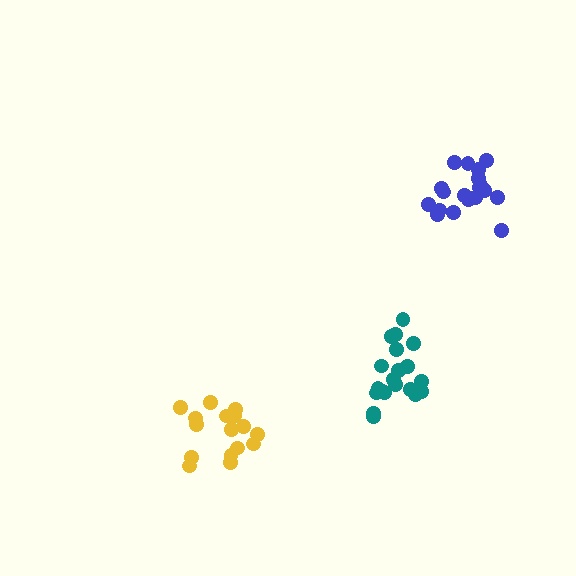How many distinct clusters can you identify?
There are 3 distinct clusters.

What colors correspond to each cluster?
The clusters are colored: yellow, teal, blue.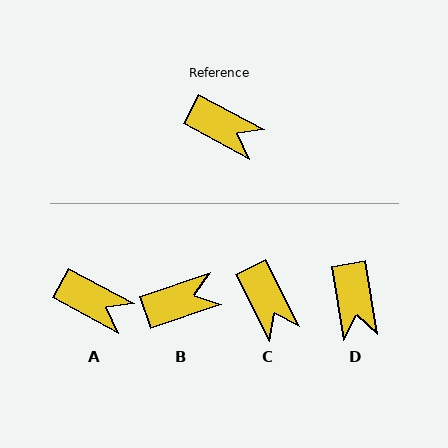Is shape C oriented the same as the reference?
No, it is off by about 35 degrees.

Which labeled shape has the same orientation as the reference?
A.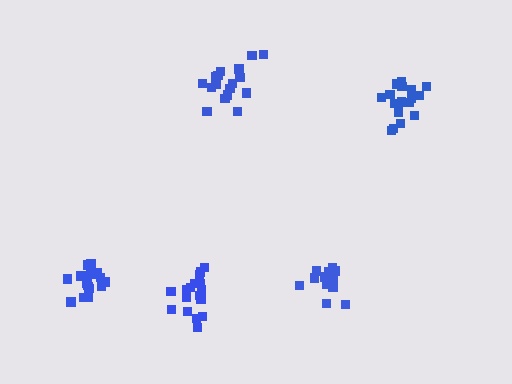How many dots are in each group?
Group 1: 14 dots, Group 2: 17 dots, Group 3: 19 dots, Group 4: 19 dots, Group 5: 18 dots (87 total).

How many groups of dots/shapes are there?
There are 5 groups.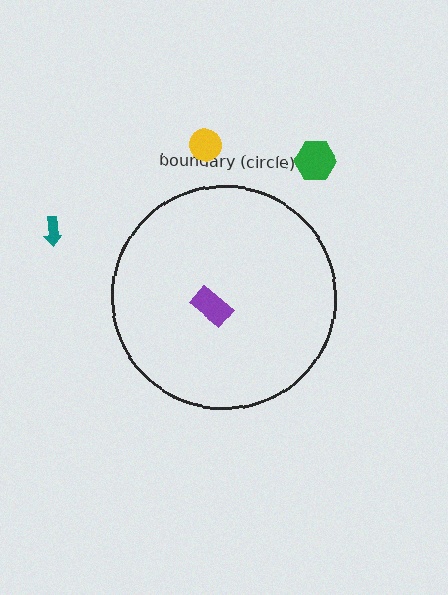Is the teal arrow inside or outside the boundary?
Outside.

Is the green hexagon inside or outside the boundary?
Outside.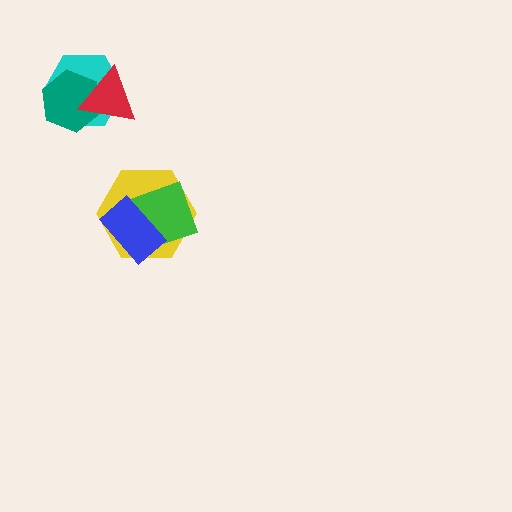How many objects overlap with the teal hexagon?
2 objects overlap with the teal hexagon.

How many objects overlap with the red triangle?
2 objects overlap with the red triangle.